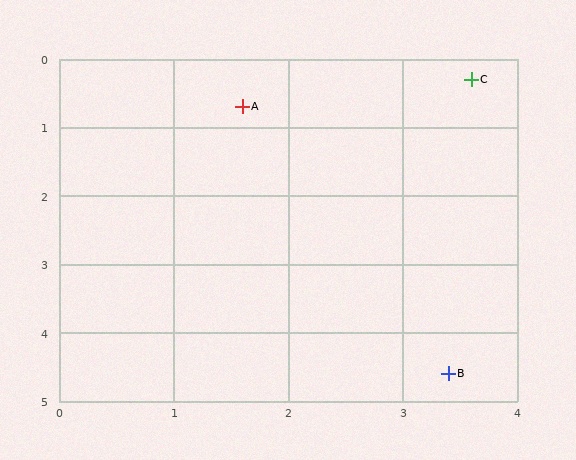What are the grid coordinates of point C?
Point C is at approximately (3.6, 0.3).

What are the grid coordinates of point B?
Point B is at approximately (3.4, 4.6).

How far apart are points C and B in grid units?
Points C and B are about 4.3 grid units apart.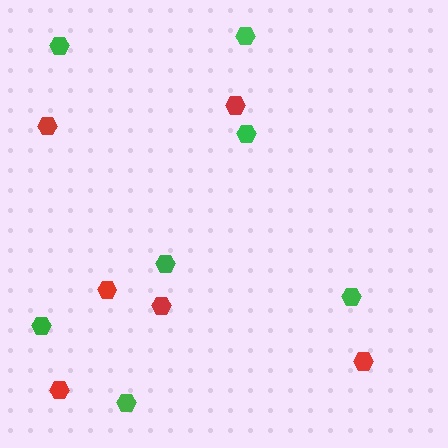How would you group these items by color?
There are 2 groups: one group of green hexagons (7) and one group of red hexagons (6).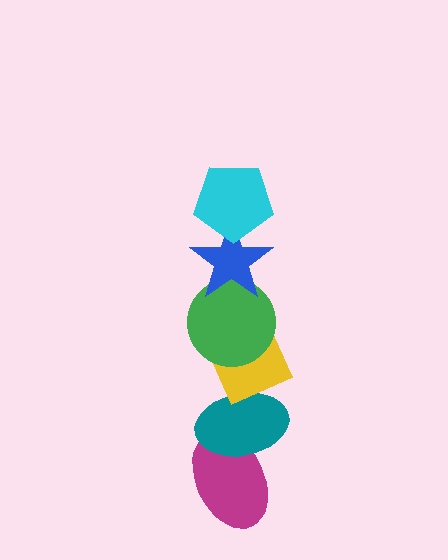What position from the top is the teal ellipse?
The teal ellipse is 5th from the top.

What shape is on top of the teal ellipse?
The yellow diamond is on top of the teal ellipse.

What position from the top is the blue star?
The blue star is 2nd from the top.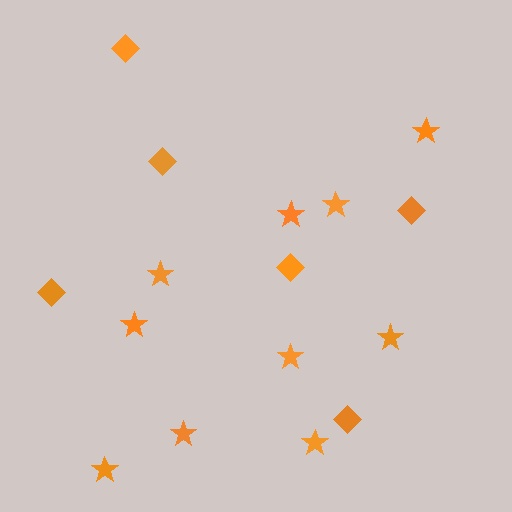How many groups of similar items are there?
There are 2 groups: one group of stars (10) and one group of diamonds (6).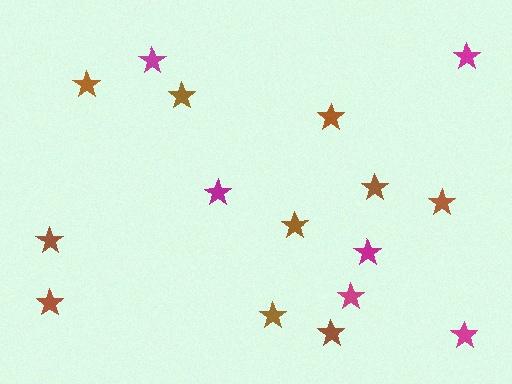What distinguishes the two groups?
There are 2 groups: one group of brown stars (10) and one group of magenta stars (6).